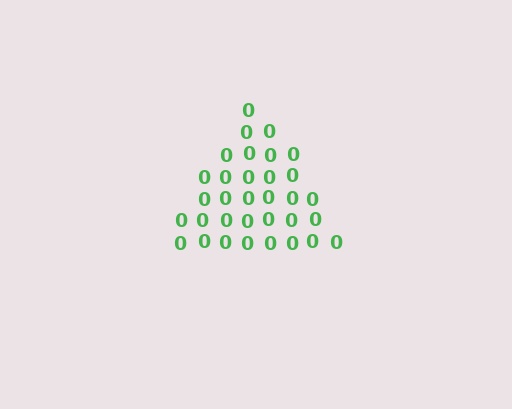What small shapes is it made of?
It is made of small digit 0's.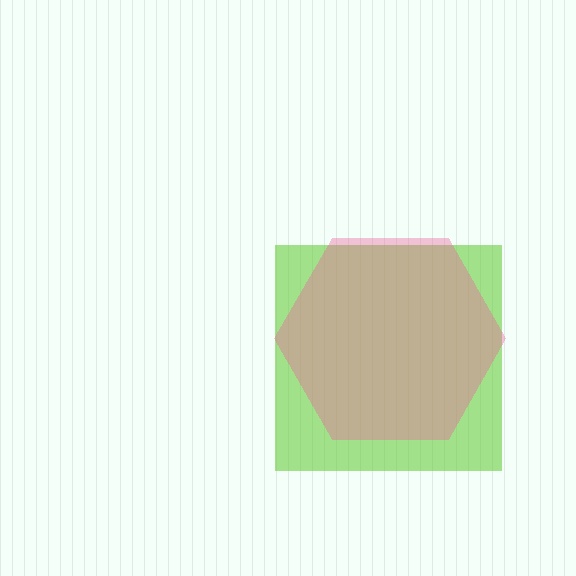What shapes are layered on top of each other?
The layered shapes are: a lime square, a pink hexagon.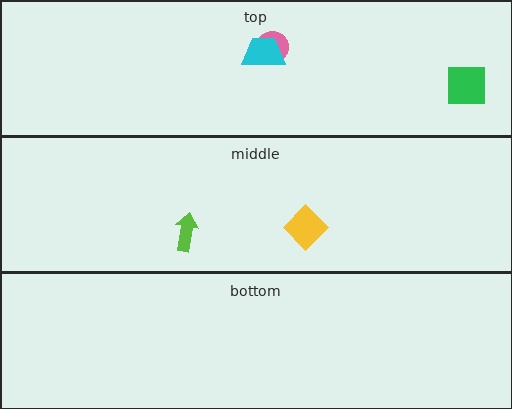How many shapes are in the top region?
3.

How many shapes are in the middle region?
2.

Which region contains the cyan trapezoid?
The top region.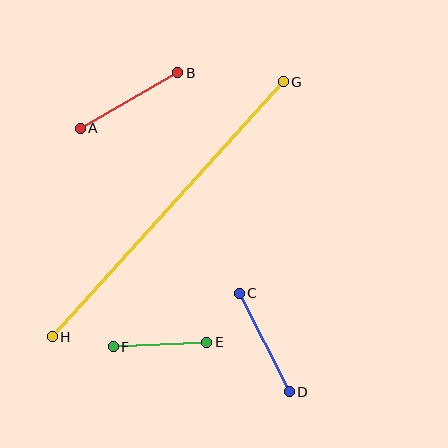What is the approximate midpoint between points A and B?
The midpoint is at approximately (129, 100) pixels.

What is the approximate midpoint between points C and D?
The midpoint is at approximately (264, 343) pixels.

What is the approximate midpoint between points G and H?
The midpoint is at approximately (168, 209) pixels.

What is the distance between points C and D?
The distance is approximately 110 pixels.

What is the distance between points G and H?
The distance is approximately 344 pixels.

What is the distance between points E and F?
The distance is approximately 94 pixels.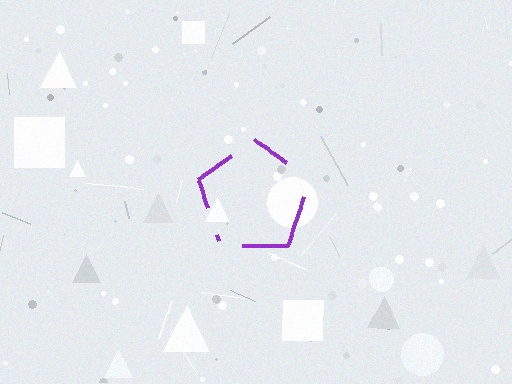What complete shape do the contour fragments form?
The contour fragments form a pentagon.